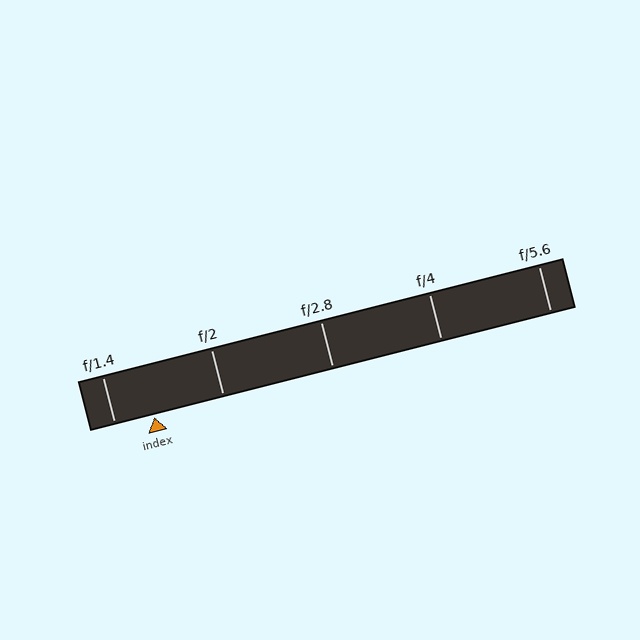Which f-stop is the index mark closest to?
The index mark is closest to f/1.4.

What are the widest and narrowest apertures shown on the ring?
The widest aperture shown is f/1.4 and the narrowest is f/5.6.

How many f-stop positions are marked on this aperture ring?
There are 5 f-stop positions marked.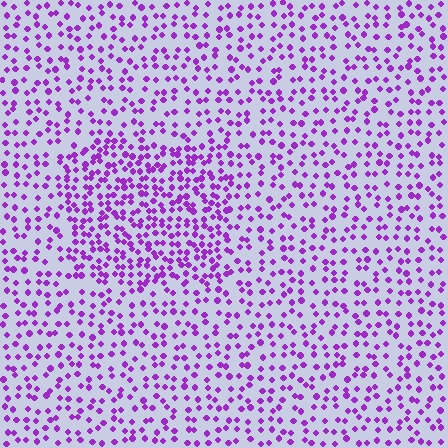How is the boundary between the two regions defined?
The boundary is defined by a change in element density (approximately 1.8x ratio). All elements are the same color, size, and shape.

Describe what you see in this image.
The image contains small purple elements arranged at two different densities. A rectangle-shaped region is visible where the elements are more densely packed than the surrounding area.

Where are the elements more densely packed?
The elements are more densely packed inside the rectangle boundary.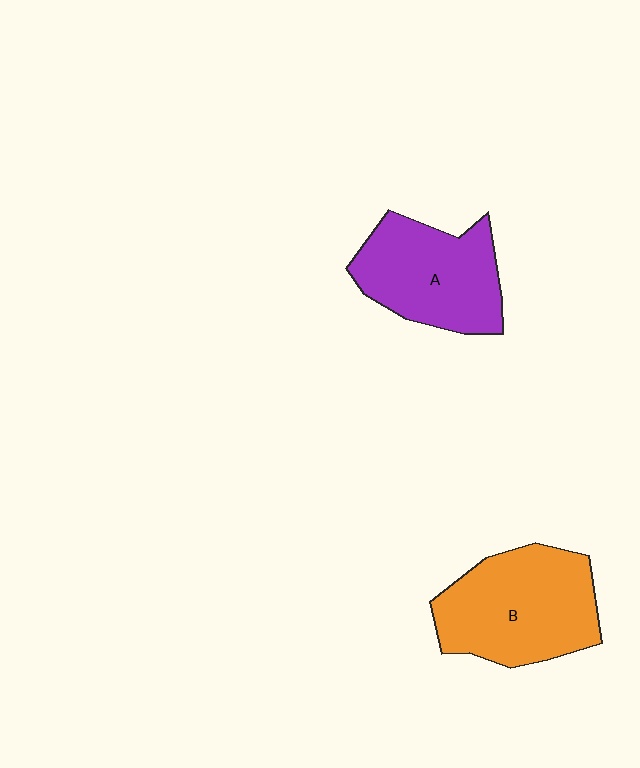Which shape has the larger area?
Shape B (orange).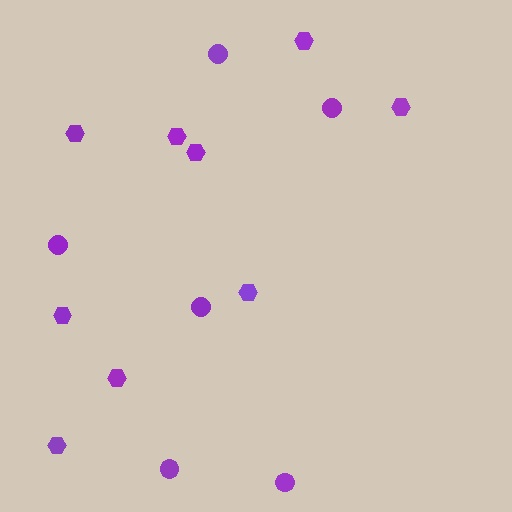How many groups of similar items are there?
There are 2 groups: one group of circles (6) and one group of hexagons (9).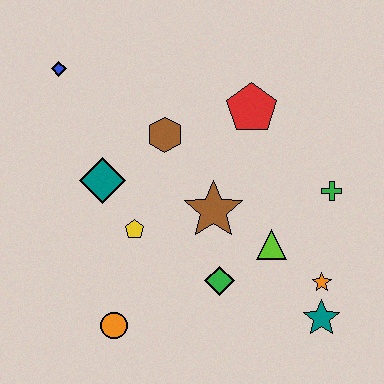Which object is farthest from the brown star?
The blue diamond is farthest from the brown star.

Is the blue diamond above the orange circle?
Yes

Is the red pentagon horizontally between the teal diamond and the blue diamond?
No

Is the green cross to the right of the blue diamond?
Yes